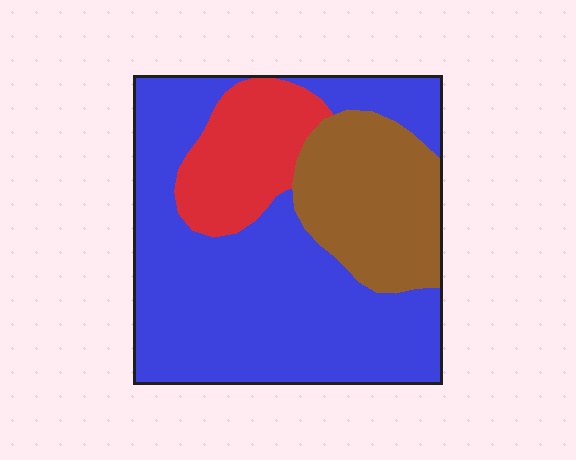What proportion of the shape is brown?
Brown takes up about one quarter (1/4) of the shape.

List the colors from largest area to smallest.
From largest to smallest: blue, brown, red.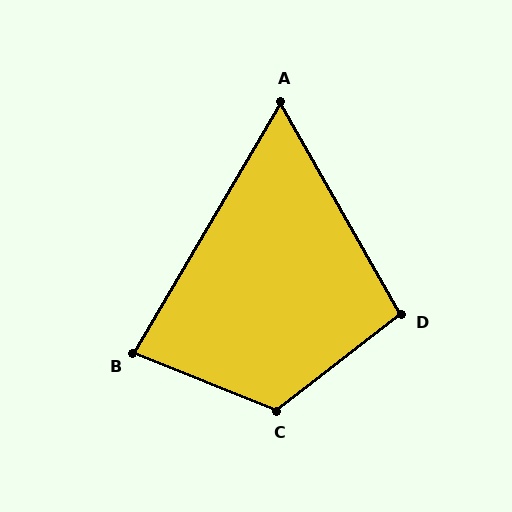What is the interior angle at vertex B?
Approximately 82 degrees (acute).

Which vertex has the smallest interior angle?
A, at approximately 60 degrees.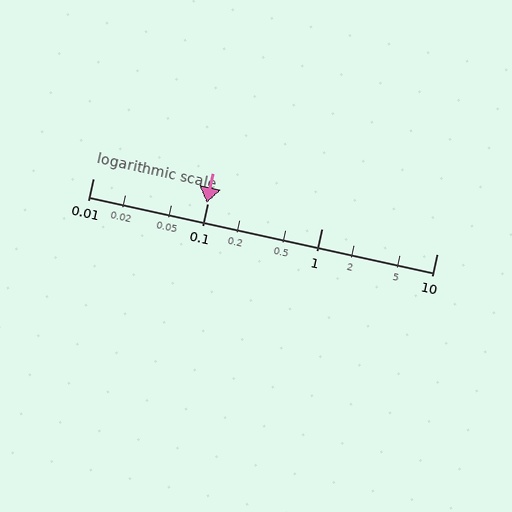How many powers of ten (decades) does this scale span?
The scale spans 3 decades, from 0.01 to 10.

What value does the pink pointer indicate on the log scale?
The pointer indicates approximately 0.099.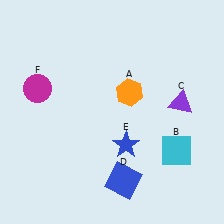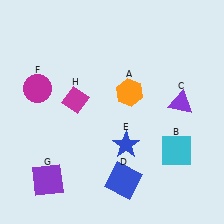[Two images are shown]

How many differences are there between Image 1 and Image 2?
There are 2 differences between the two images.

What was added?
A purple square (G), a magenta diamond (H) were added in Image 2.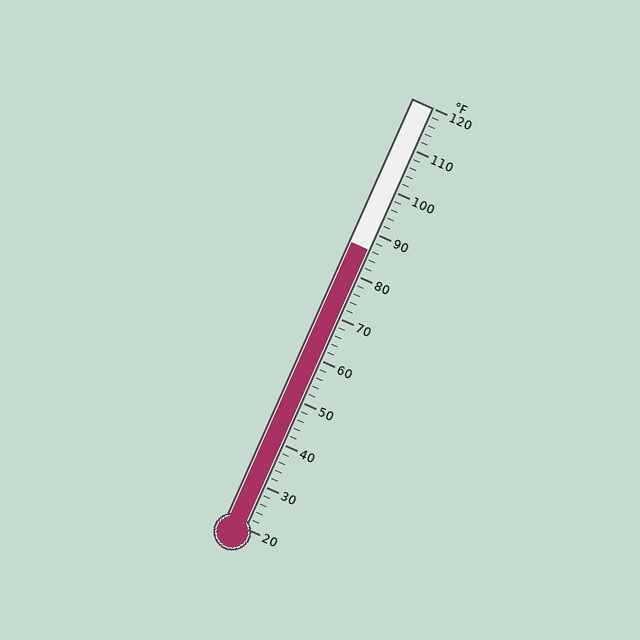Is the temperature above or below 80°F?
The temperature is above 80°F.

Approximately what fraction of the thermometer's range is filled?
The thermometer is filled to approximately 65% of its range.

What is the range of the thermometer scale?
The thermometer scale ranges from 20°F to 120°F.